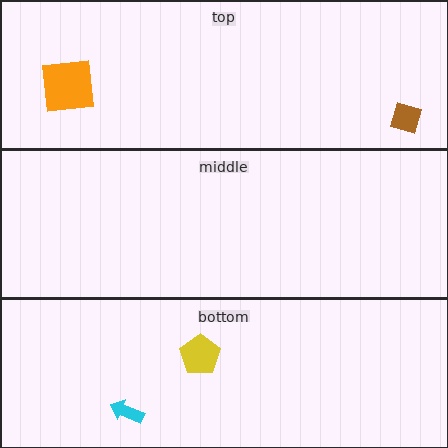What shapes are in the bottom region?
The yellow pentagon, the cyan arrow.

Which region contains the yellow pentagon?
The bottom region.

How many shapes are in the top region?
2.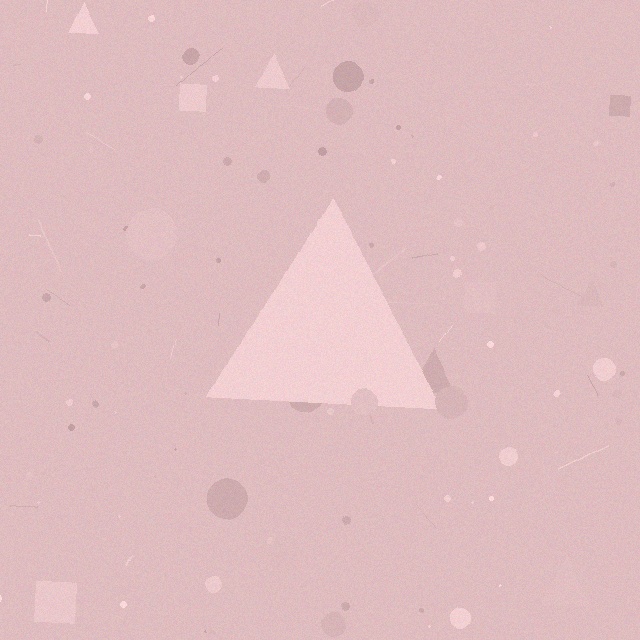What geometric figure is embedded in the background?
A triangle is embedded in the background.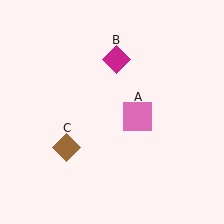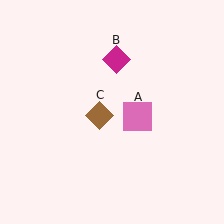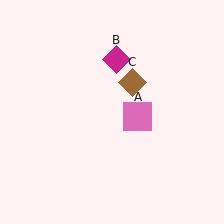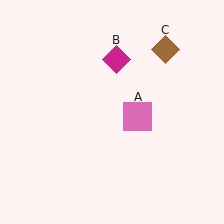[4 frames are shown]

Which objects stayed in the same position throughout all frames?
Pink square (object A) and magenta diamond (object B) remained stationary.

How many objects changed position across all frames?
1 object changed position: brown diamond (object C).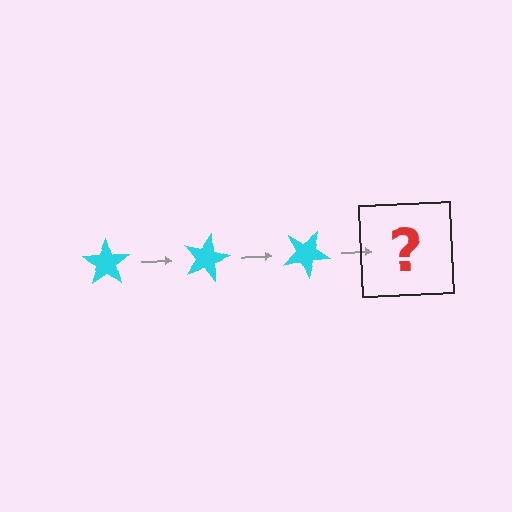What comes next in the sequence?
The next element should be a cyan star rotated 45 degrees.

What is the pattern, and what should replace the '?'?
The pattern is that the star rotates 15 degrees each step. The '?' should be a cyan star rotated 45 degrees.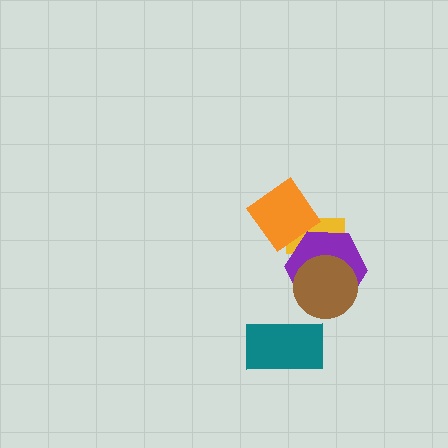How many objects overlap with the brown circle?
2 objects overlap with the brown circle.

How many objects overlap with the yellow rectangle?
3 objects overlap with the yellow rectangle.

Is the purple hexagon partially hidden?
Yes, it is partially covered by another shape.